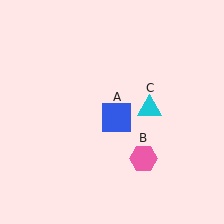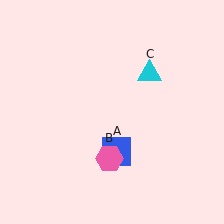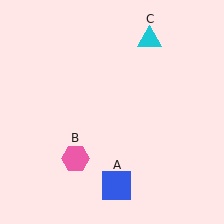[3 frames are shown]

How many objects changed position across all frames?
3 objects changed position: blue square (object A), pink hexagon (object B), cyan triangle (object C).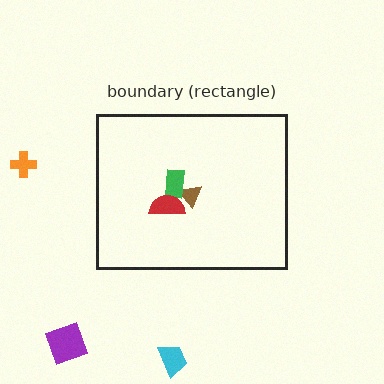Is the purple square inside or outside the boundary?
Outside.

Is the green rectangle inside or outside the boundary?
Inside.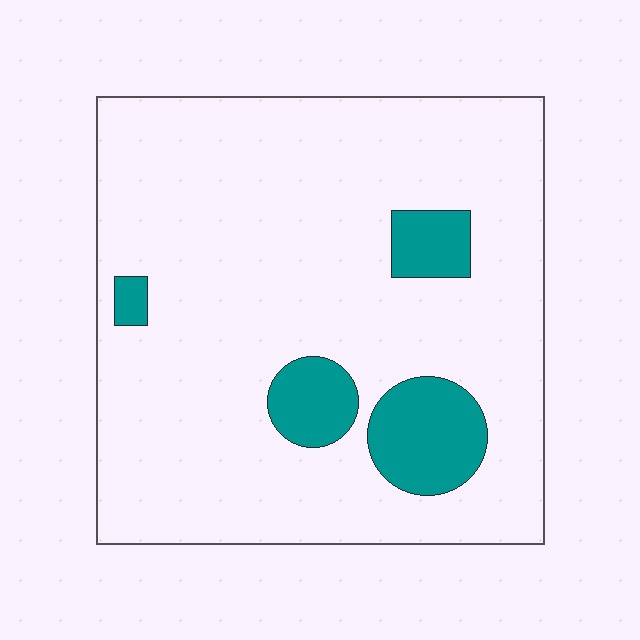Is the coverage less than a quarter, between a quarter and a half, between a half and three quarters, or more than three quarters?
Less than a quarter.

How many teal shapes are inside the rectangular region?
4.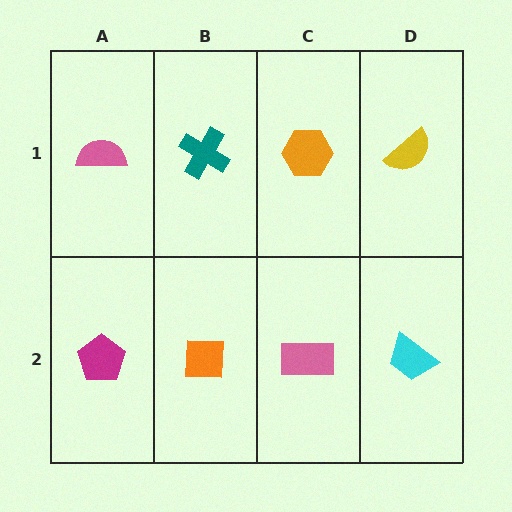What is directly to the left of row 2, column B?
A magenta pentagon.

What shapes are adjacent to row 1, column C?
A pink rectangle (row 2, column C), a teal cross (row 1, column B), a yellow semicircle (row 1, column D).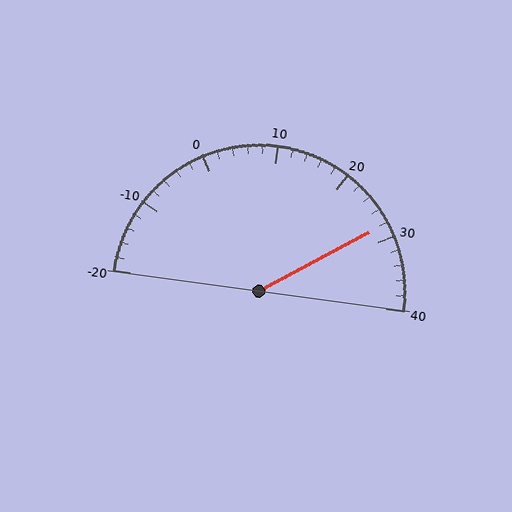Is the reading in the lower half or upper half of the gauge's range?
The reading is in the upper half of the range (-20 to 40).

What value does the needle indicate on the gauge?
The needle indicates approximately 28.